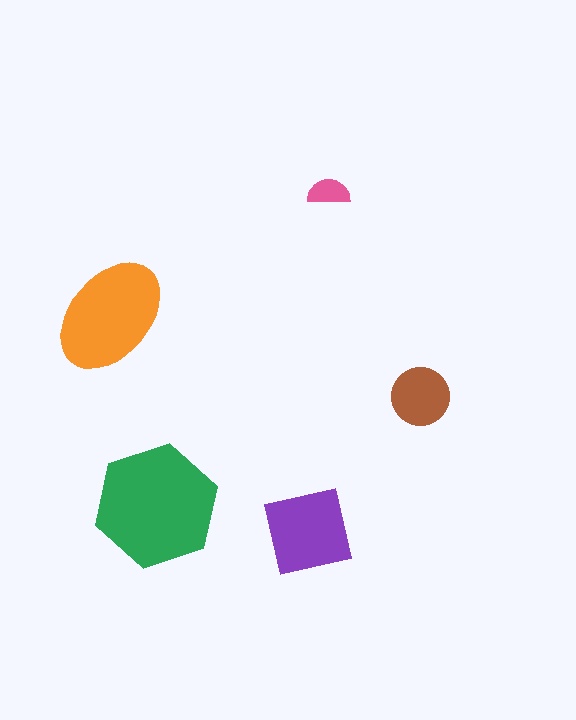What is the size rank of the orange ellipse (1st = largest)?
2nd.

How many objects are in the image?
There are 5 objects in the image.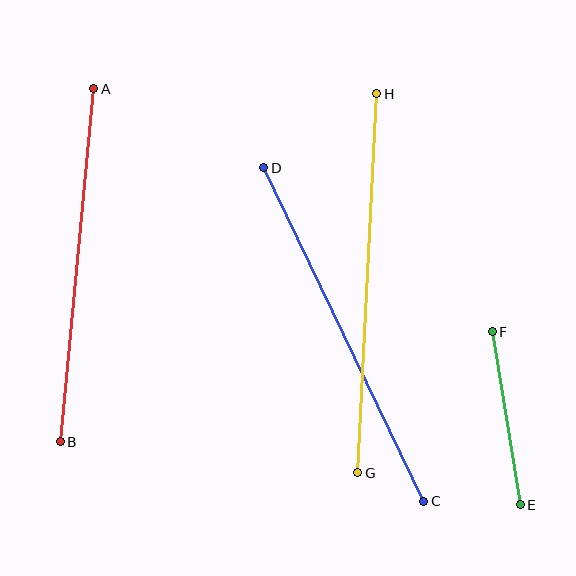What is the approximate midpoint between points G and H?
The midpoint is at approximately (367, 283) pixels.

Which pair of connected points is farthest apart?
Points G and H are farthest apart.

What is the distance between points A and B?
The distance is approximately 354 pixels.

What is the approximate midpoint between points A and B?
The midpoint is at approximately (77, 265) pixels.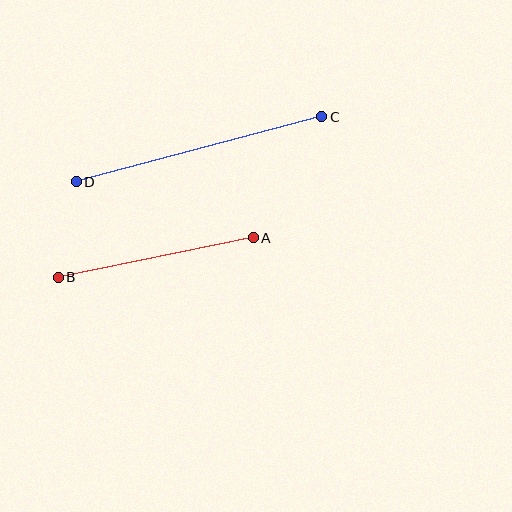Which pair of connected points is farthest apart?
Points C and D are farthest apart.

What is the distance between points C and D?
The distance is approximately 254 pixels.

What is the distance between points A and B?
The distance is approximately 199 pixels.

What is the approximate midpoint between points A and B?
The midpoint is at approximately (156, 258) pixels.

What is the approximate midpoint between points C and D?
The midpoint is at approximately (199, 149) pixels.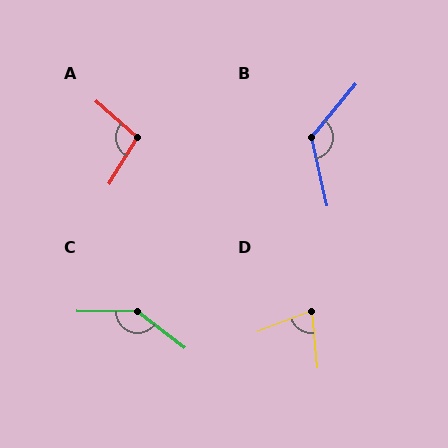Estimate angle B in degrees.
Approximately 128 degrees.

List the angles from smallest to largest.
D (74°), A (100°), B (128°), C (143°).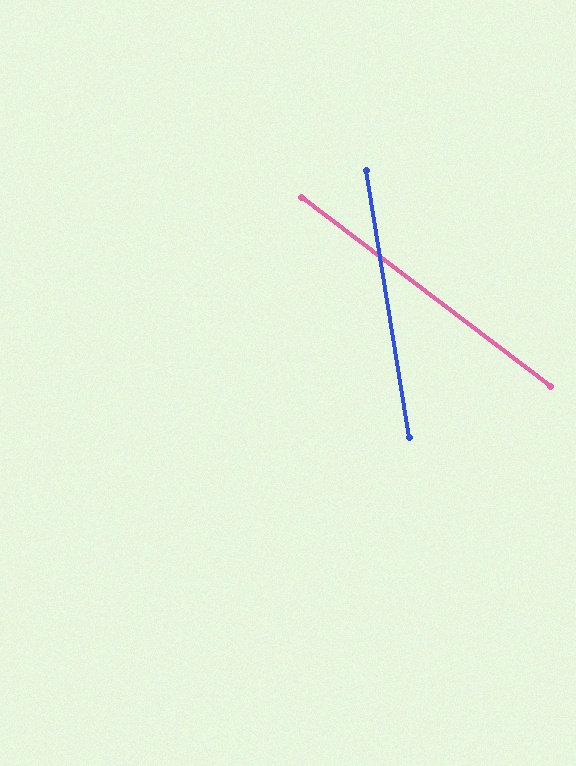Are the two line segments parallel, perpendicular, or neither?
Neither parallel nor perpendicular — they differ by about 44°.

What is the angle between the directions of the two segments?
Approximately 44 degrees.